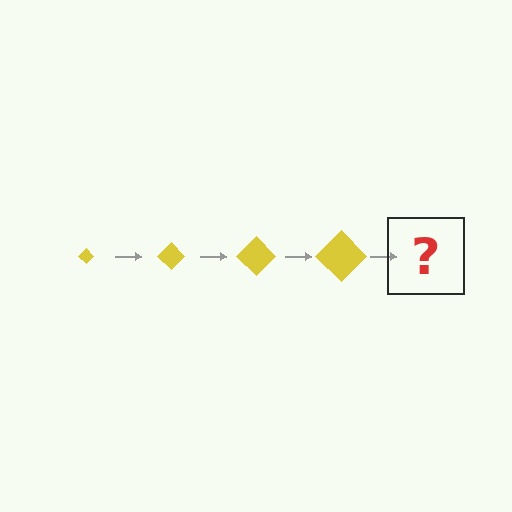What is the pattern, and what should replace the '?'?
The pattern is that the diamond gets progressively larger each step. The '?' should be a yellow diamond, larger than the previous one.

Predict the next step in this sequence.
The next step is a yellow diamond, larger than the previous one.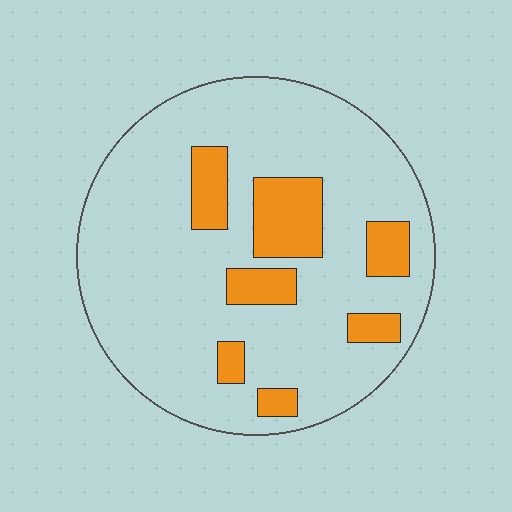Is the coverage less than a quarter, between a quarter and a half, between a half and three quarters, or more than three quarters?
Less than a quarter.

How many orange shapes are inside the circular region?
7.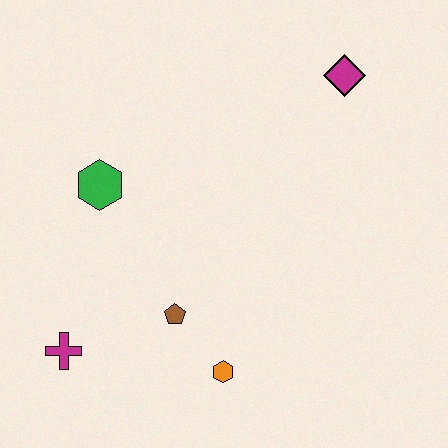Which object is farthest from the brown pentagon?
The magenta diamond is farthest from the brown pentagon.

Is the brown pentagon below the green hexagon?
Yes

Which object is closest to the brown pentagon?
The orange hexagon is closest to the brown pentagon.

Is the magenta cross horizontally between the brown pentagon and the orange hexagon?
No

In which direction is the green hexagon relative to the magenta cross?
The green hexagon is above the magenta cross.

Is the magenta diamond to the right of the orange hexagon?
Yes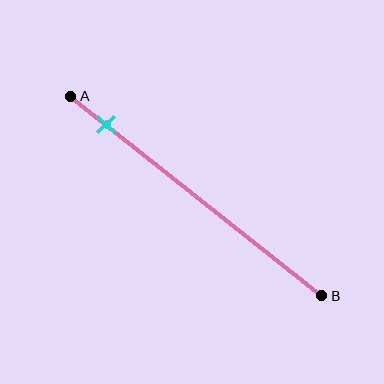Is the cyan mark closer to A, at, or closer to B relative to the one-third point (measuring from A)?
The cyan mark is closer to point A than the one-third point of segment AB.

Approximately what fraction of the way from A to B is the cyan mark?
The cyan mark is approximately 15% of the way from A to B.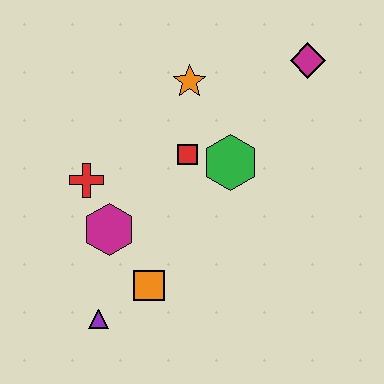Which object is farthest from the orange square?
The magenta diamond is farthest from the orange square.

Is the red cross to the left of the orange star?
Yes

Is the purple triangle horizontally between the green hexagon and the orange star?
No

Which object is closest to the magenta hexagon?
The red cross is closest to the magenta hexagon.